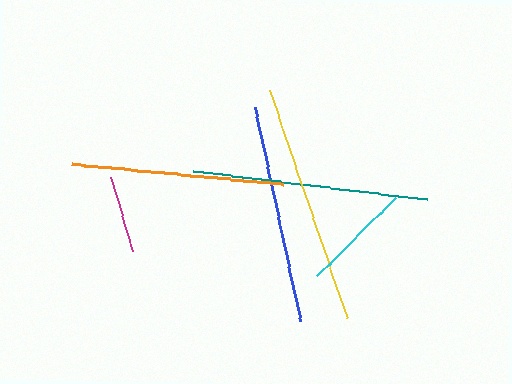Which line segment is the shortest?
The magenta line is the shortest at approximately 77 pixels.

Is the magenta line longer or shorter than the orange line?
The orange line is longer than the magenta line.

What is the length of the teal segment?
The teal segment is approximately 236 pixels long.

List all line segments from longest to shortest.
From longest to shortest: yellow, teal, blue, orange, cyan, magenta.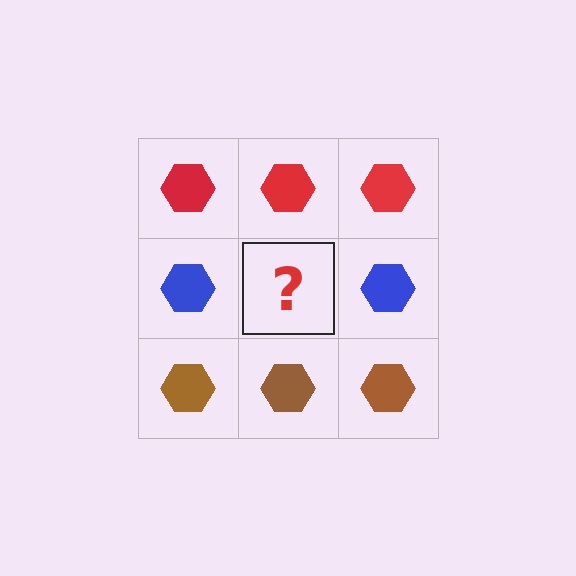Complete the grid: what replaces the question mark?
The question mark should be replaced with a blue hexagon.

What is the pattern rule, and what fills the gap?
The rule is that each row has a consistent color. The gap should be filled with a blue hexagon.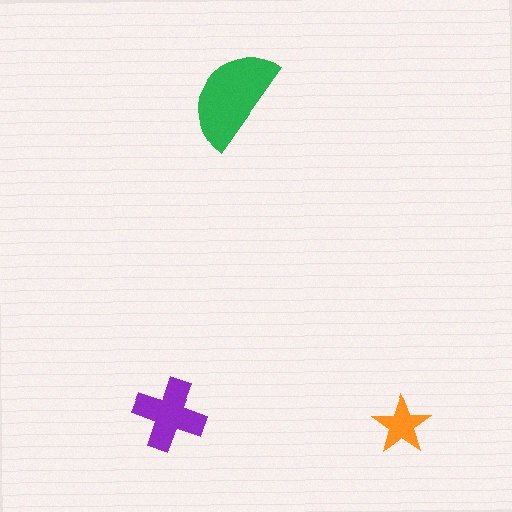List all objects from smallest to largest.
The orange star, the purple cross, the green semicircle.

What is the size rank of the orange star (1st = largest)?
3rd.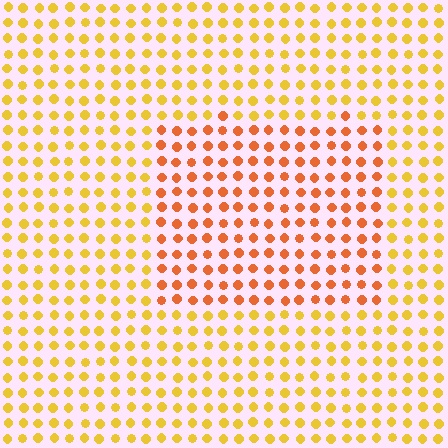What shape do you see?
I see a rectangle.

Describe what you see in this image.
The image is filled with small yellow elements in a uniform arrangement. A rectangle-shaped region is visible where the elements are tinted to a slightly different hue, forming a subtle color boundary.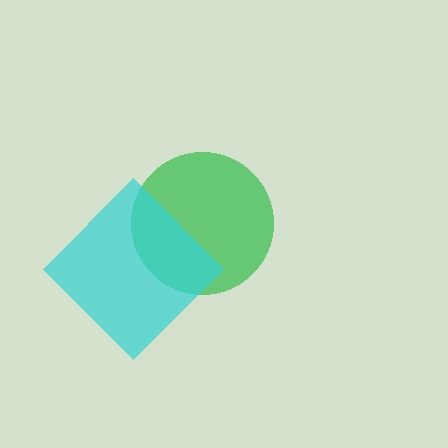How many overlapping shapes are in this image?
There are 2 overlapping shapes in the image.